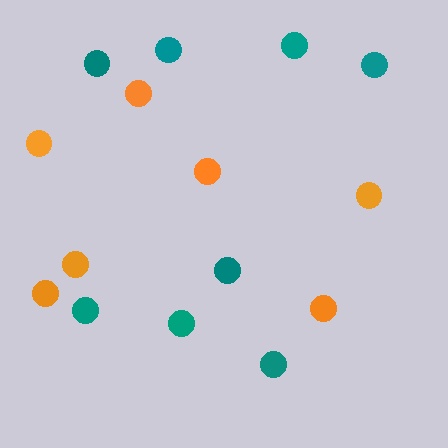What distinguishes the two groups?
There are 2 groups: one group of teal circles (8) and one group of orange circles (7).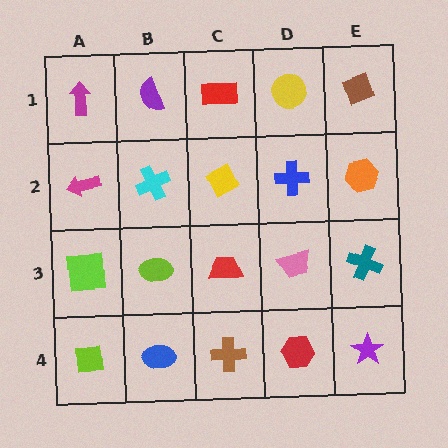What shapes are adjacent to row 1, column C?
A yellow diamond (row 2, column C), a purple semicircle (row 1, column B), a yellow circle (row 1, column D).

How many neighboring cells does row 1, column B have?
3.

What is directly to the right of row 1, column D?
A brown diamond.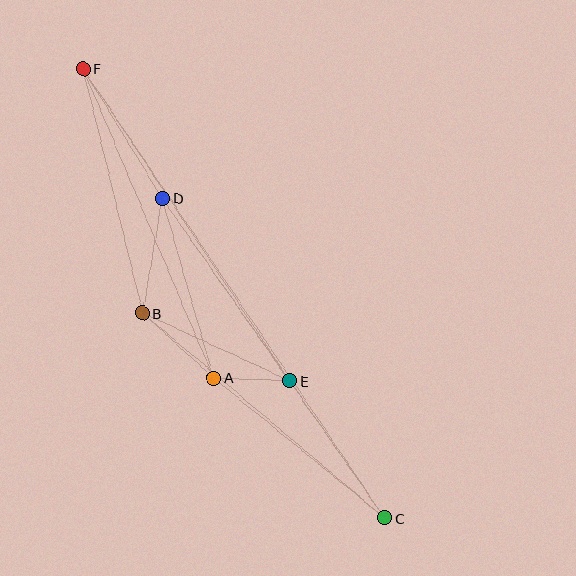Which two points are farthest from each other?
Points C and F are farthest from each other.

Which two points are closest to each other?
Points A and E are closest to each other.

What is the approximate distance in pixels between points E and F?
The distance between E and F is approximately 374 pixels.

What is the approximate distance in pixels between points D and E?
The distance between D and E is approximately 222 pixels.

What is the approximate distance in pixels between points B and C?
The distance between B and C is approximately 317 pixels.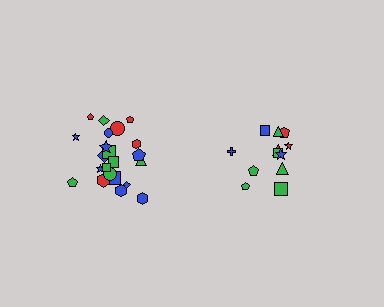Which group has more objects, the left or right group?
The left group.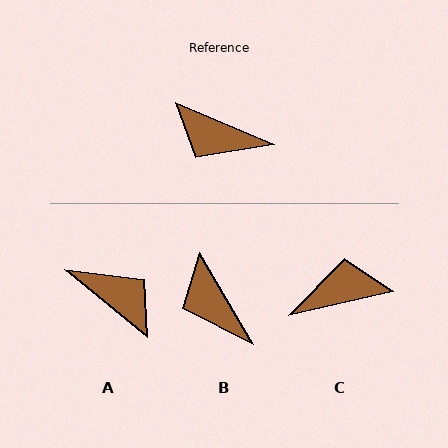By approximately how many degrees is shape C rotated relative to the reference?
Approximately 144 degrees clockwise.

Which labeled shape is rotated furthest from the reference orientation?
A, about 163 degrees away.